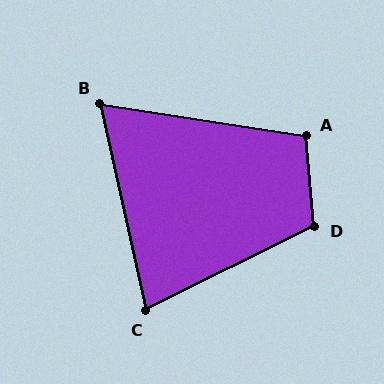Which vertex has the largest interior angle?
D, at approximately 111 degrees.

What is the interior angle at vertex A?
Approximately 104 degrees (obtuse).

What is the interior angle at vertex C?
Approximately 76 degrees (acute).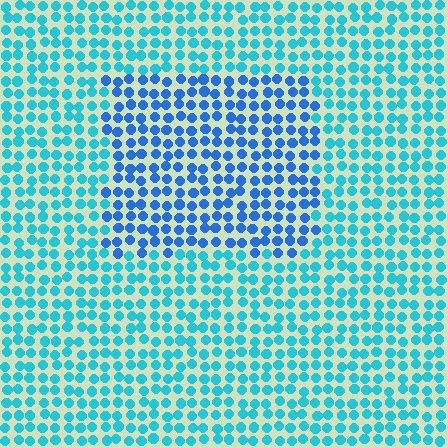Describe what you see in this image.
The image is filled with small cyan elements in a uniform arrangement. A rectangle-shaped region is visible where the elements are tinted to a slightly different hue, forming a subtle color boundary.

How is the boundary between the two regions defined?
The boundary is defined purely by a slight shift in hue (about 31 degrees). Spacing, size, and orientation are identical on both sides.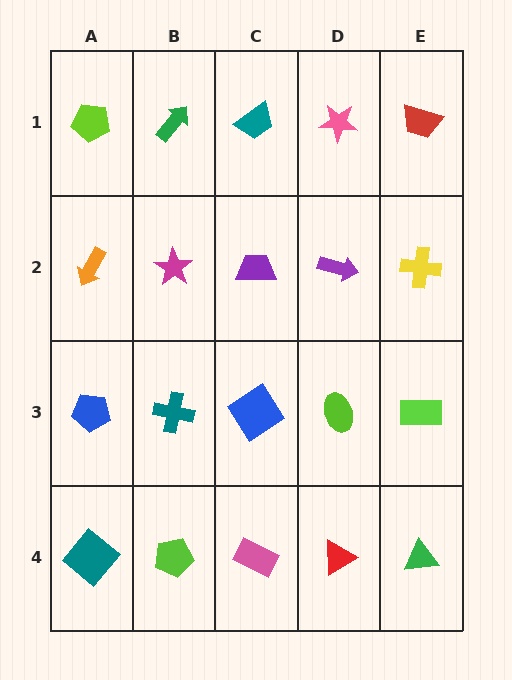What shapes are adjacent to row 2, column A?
A lime pentagon (row 1, column A), a blue pentagon (row 3, column A), a magenta star (row 2, column B).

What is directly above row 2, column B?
A green arrow.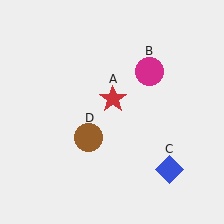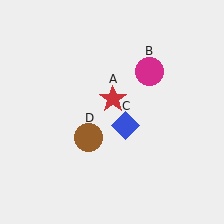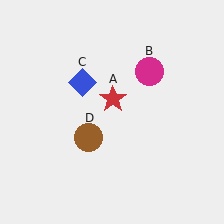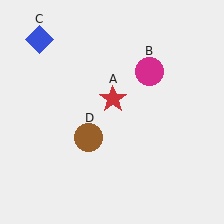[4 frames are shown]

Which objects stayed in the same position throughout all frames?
Red star (object A) and magenta circle (object B) and brown circle (object D) remained stationary.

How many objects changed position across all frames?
1 object changed position: blue diamond (object C).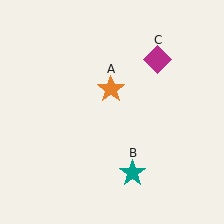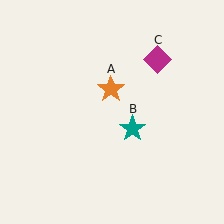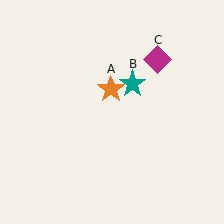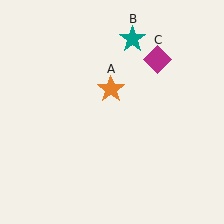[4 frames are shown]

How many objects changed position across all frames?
1 object changed position: teal star (object B).